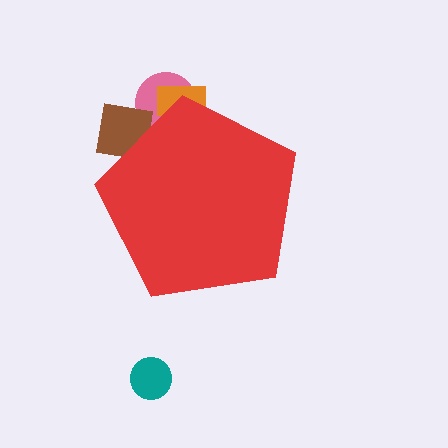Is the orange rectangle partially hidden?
Yes, the orange rectangle is partially hidden behind the red pentagon.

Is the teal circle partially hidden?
No, the teal circle is fully visible.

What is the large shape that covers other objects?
A red pentagon.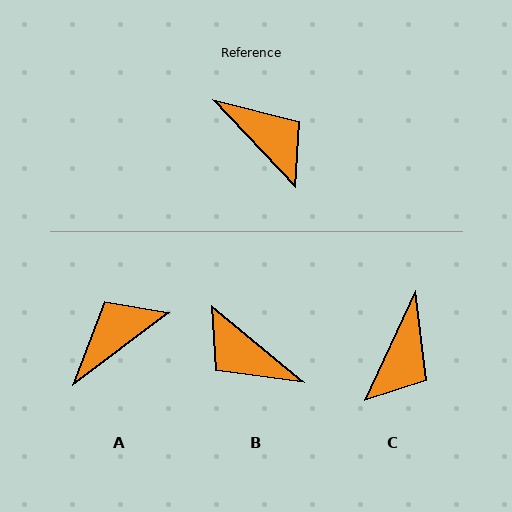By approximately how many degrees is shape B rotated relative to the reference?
Approximately 173 degrees clockwise.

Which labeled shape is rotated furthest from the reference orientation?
B, about 173 degrees away.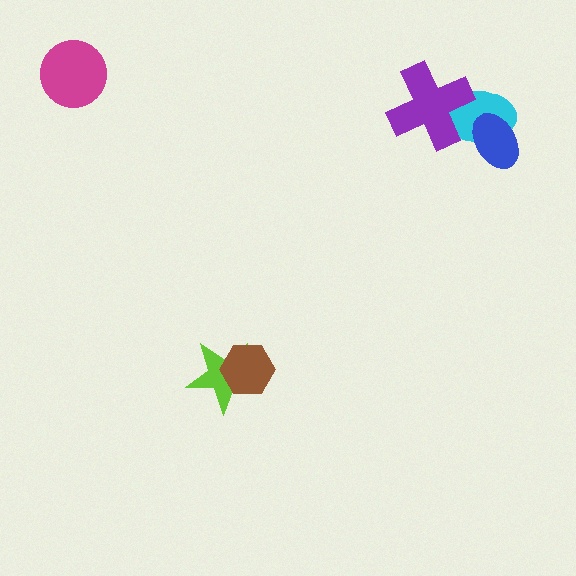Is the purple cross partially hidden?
No, no other shape covers it.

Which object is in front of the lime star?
The brown hexagon is in front of the lime star.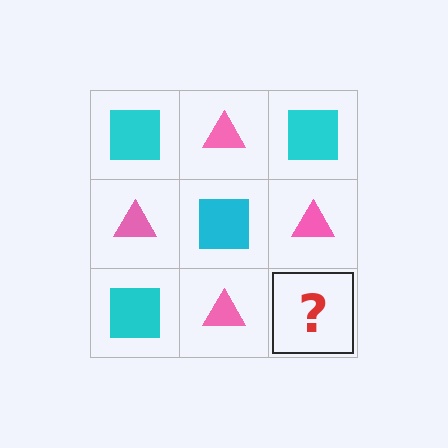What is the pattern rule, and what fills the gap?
The rule is that it alternates cyan square and pink triangle in a checkerboard pattern. The gap should be filled with a cyan square.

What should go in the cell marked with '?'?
The missing cell should contain a cyan square.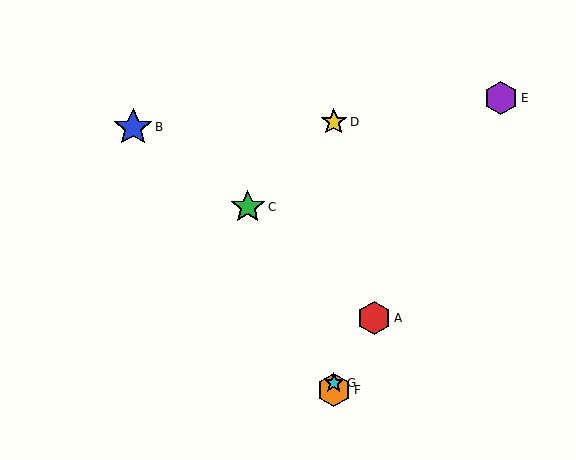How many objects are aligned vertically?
3 objects (D, F, G) are aligned vertically.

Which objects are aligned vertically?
Objects D, F, G are aligned vertically.